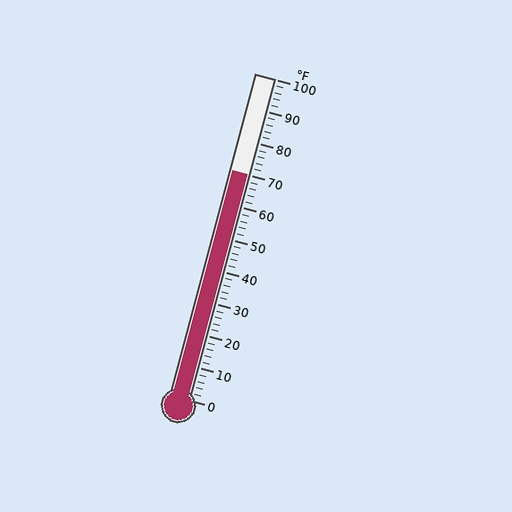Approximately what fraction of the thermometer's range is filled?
The thermometer is filled to approximately 70% of its range.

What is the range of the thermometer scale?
The thermometer scale ranges from 0°F to 100°F.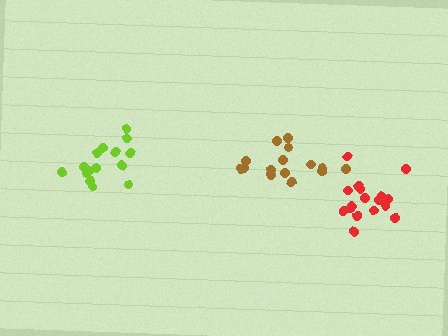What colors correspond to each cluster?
The clusters are colored: lime, brown, red.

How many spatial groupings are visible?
There are 3 spatial groupings.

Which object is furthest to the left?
The lime cluster is leftmost.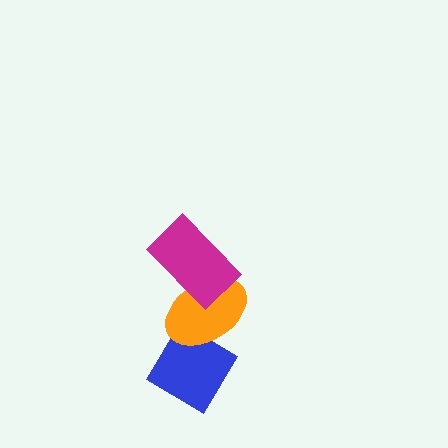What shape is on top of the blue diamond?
The orange ellipse is on top of the blue diamond.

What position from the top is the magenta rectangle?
The magenta rectangle is 1st from the top.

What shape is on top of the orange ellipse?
The magenta rectangle is on top of the orange ellipse.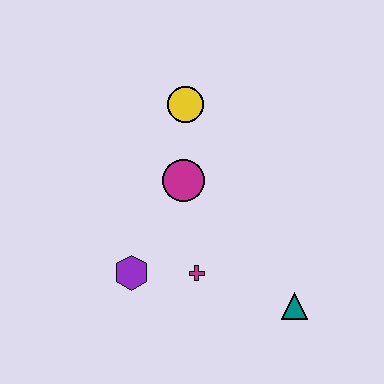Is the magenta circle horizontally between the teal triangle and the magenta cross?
No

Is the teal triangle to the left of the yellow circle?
No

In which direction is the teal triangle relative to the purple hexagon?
The teal triangle is to the right of the purple hexagon.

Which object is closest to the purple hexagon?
The magenta cross is closest to the purple hexagon.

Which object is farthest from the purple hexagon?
The yellow circle is farthest from the purple hexagon.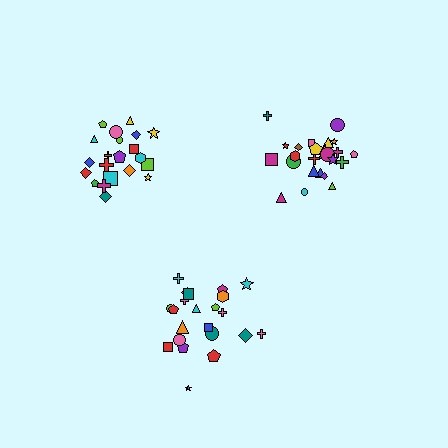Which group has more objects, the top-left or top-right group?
The top-right group.